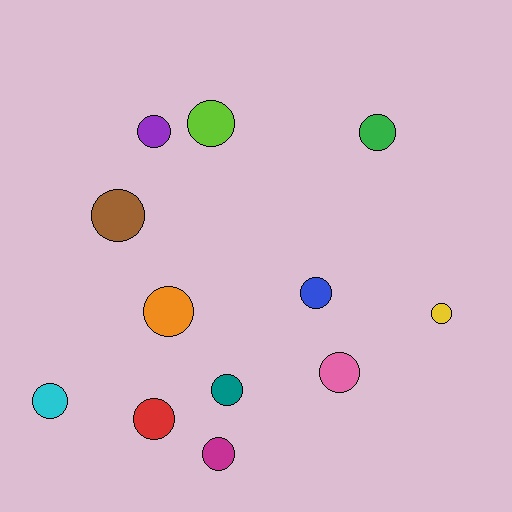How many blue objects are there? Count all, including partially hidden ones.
There is 1 blue object.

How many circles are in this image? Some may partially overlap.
There are 12 circles.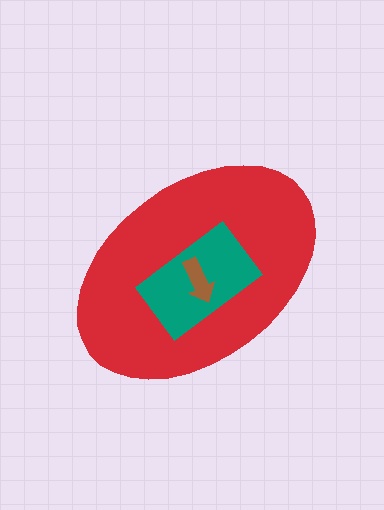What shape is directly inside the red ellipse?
The teal rectangle.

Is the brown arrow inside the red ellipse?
Yes.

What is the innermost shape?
The brown arrow.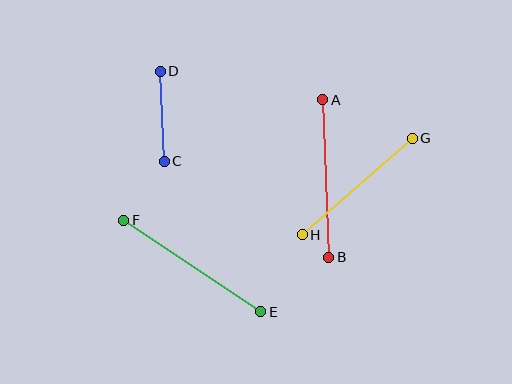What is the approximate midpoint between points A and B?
The midpoint is at approximately (326, 178) pixels.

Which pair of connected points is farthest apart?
Points E and F are farthest apart.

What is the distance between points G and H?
The distance is approximately 146 pixels.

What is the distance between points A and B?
The distance is approximately 158 pixels.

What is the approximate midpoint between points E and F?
The midpoint is at approximately (192, 266) pixels.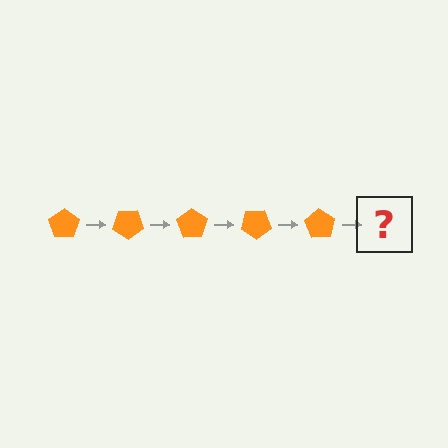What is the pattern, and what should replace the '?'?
The pattern is that the pentagon rotates 35 degrees each step. The '?' should be an orange pentagon rotated 175 degrees.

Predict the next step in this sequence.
The next step is an orange pentagon rotated 175 degrees.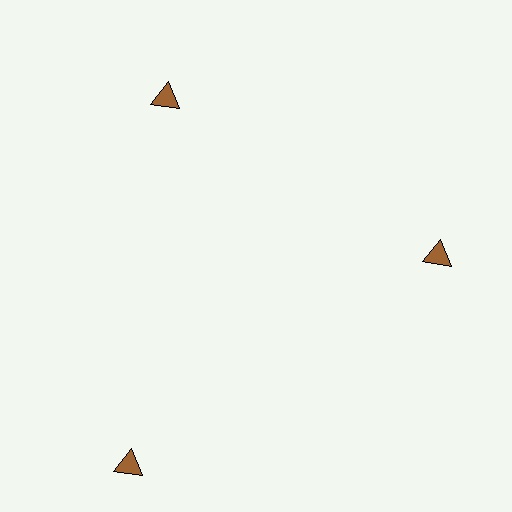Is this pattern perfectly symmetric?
No. The 3 brown triangles are arranged in a ring, but one element near the 7 o'clock position is pushed outward from the center, breaking the 3-fold rotational symmetry.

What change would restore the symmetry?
The symmetry would be restored by moving it inward, back onto the ring so that all 3 triangles sit at equal angles and equal distance from the center.